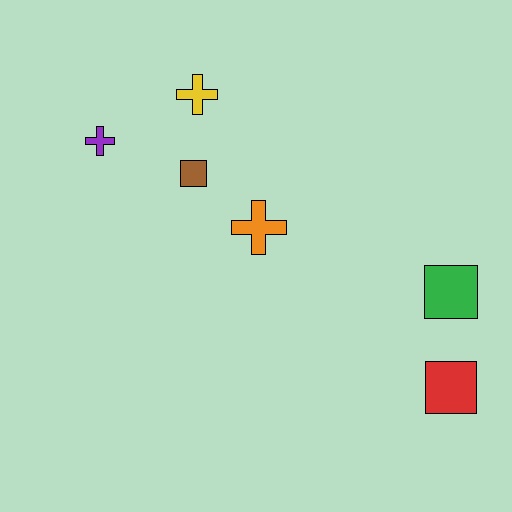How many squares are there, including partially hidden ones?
There are 3 squares.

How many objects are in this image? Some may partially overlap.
There are 6 objects.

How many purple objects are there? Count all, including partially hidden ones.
There is 1 purple object.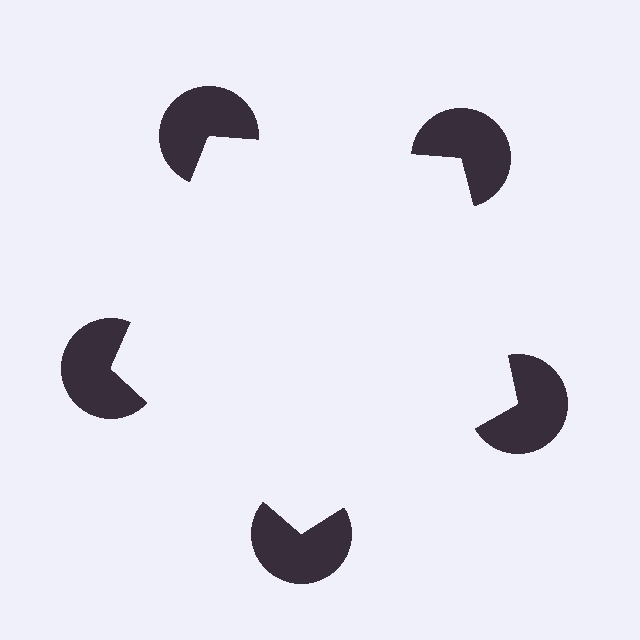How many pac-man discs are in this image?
There are 5 — one at each vertex of the illusory pentagon.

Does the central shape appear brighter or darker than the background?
It typically appears slightly brighter than the background, even though no actual brightness change is drawn.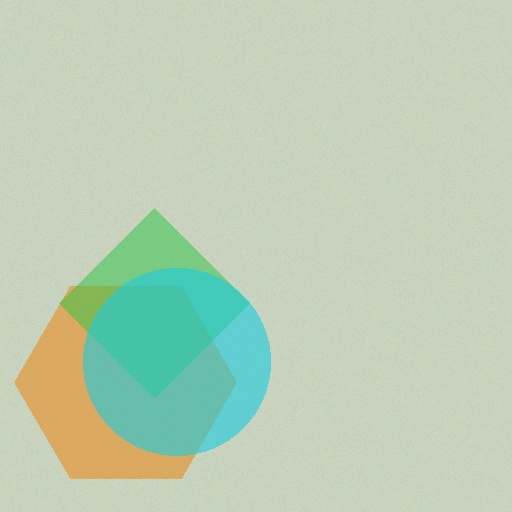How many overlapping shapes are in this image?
There are 3 overlapping shapes in the image.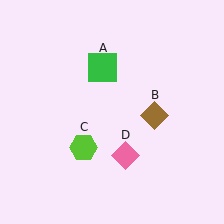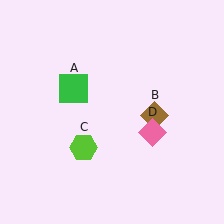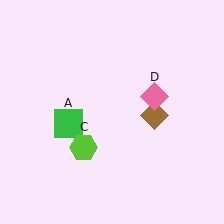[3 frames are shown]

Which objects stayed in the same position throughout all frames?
Brown diamond (object B) and lime hexagon (object C) remained stationary.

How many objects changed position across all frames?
2 objects changed position: green square (object A), pink diamond (object D).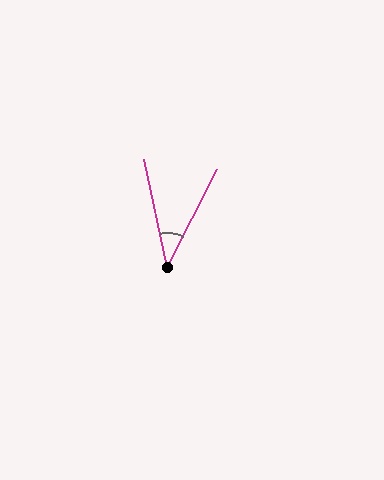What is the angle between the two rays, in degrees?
Approximately 39 degrees.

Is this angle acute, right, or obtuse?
It is acute.